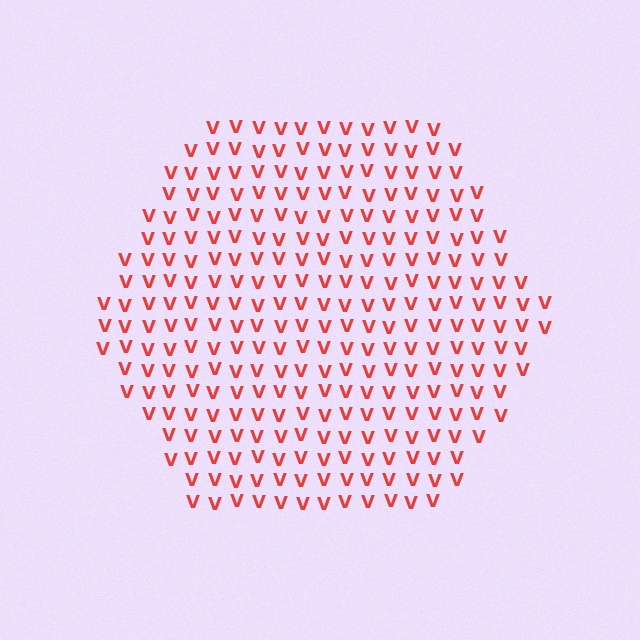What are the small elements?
The small elements are letter V's.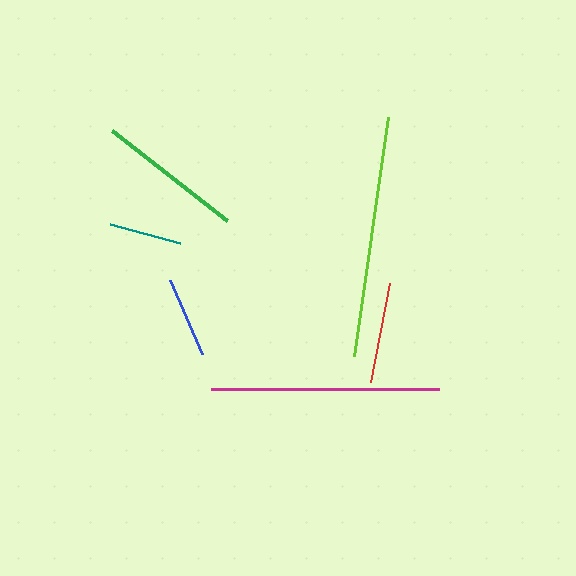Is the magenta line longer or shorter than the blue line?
The magenta line is longer than the blue line.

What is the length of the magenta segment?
The magenta segment is approximately 228 pixels long.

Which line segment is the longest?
The lime line is the longest at approximately 241 pixels.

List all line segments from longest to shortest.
From longest to shortest: lime, magenta, green, red, blue, teal.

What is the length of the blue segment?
The blue segment is approximately 81 pixels long.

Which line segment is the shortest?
The teal line is the shortest at approximately 72 pixels.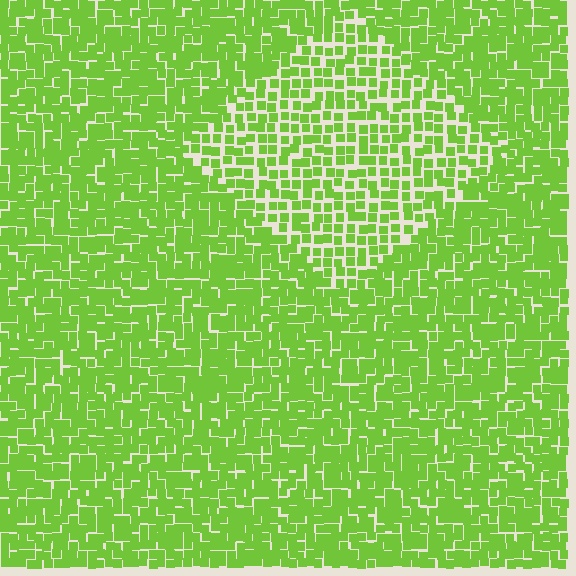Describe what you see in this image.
The image contains small lime elements arranged at two different densities. A diamond-shaped region is visible where the elements are less densely packed than the surrounding area.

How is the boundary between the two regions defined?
The boundary is defined by a change in element density (approximately 1.6x ratio). All elements are the same color, size, and shape.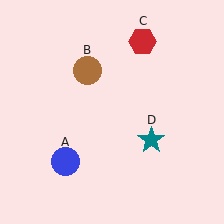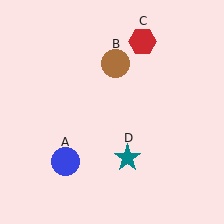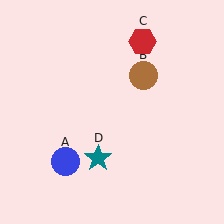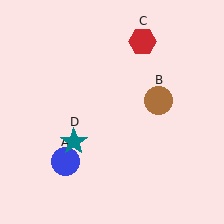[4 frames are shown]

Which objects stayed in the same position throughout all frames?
Blue circle (object A) and red hexagon (object C) remained stationary.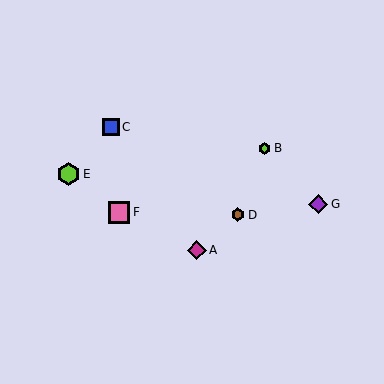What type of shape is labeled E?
Shape E is a lime hexagon.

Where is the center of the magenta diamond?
The center of the magenta diamond is at (197, 250).